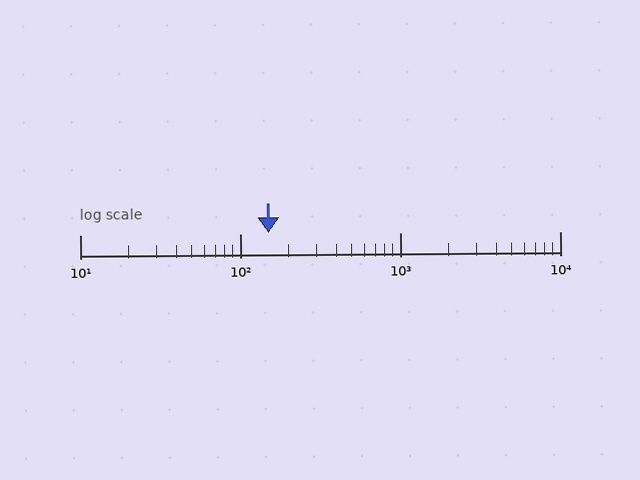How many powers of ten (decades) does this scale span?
The scale spans 3 decades, from 10 to 10000.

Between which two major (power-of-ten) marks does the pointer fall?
The pointer is between 100 and 1000.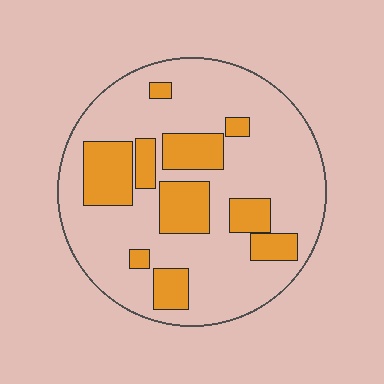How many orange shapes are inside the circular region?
10.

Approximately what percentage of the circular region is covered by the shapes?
Approximately 25%.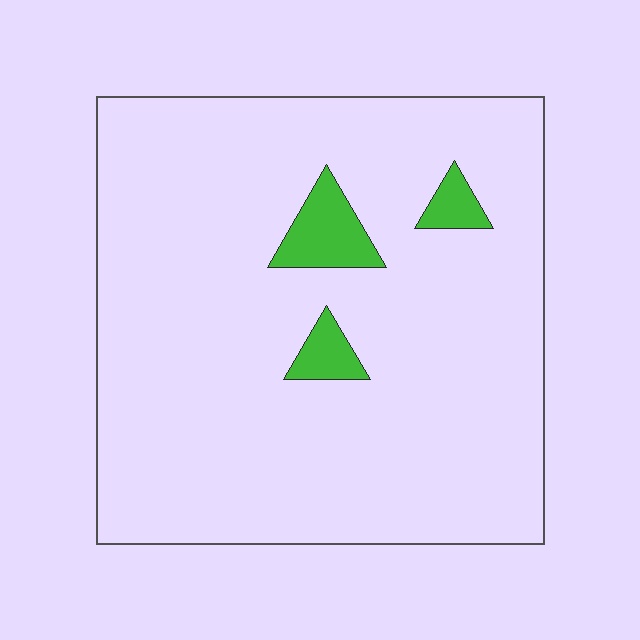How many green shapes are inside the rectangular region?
3.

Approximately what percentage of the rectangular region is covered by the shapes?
Approximately 5%.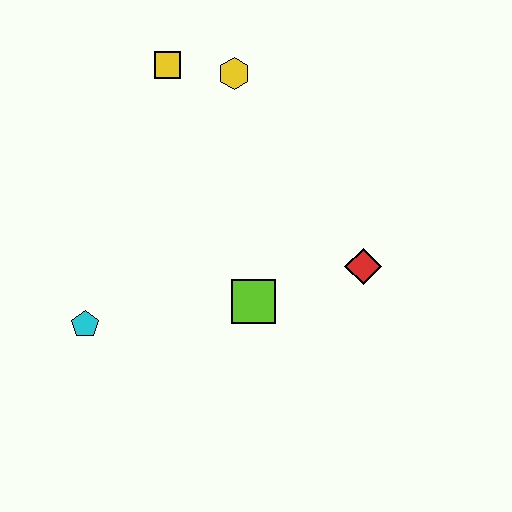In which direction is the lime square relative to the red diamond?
The lime square is to the left of the red diamond.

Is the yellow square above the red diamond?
Yes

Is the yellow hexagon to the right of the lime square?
No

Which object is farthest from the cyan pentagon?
The yellow hexagon is farthest from the cyan pentagon.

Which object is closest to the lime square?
The red diamond is closest to the lime square.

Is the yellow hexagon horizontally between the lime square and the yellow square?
Yes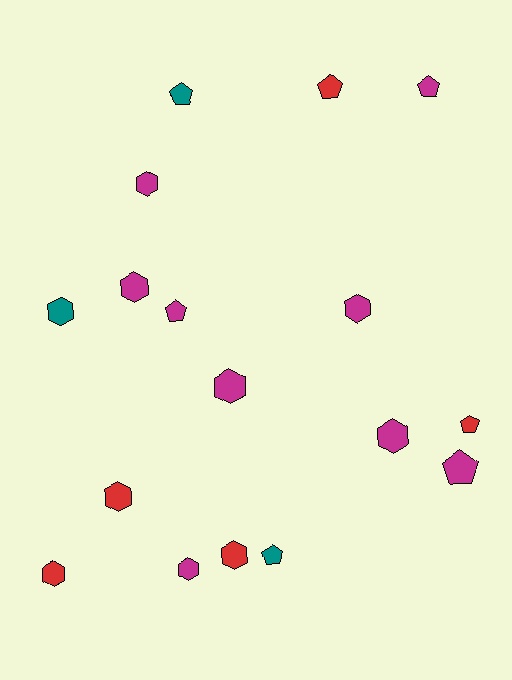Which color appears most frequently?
Magenta, with 9 objects.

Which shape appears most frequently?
Hexagon, with 10 objects.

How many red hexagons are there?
There are 3 red hexagons.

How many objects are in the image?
There are 17 objects.